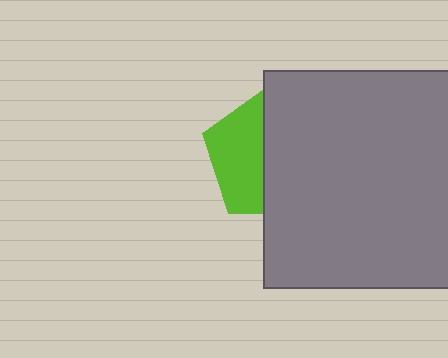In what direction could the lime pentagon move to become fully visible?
The lime pentagon could move left. That would shift it out from behind the gray rectangle entirely.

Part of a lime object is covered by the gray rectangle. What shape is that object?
It is a pentagon.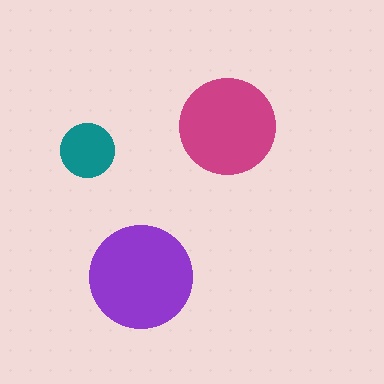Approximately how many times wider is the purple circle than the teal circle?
About 2 times wider.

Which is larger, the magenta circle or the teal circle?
The magenta one.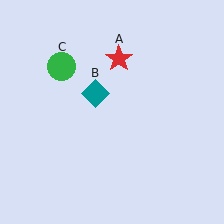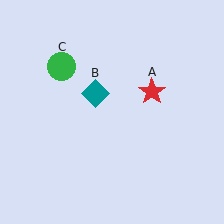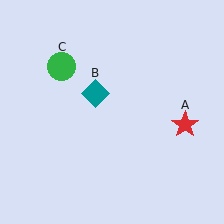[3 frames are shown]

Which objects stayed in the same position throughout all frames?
Teal diamond (object B) and green circle (object C) remained stationary.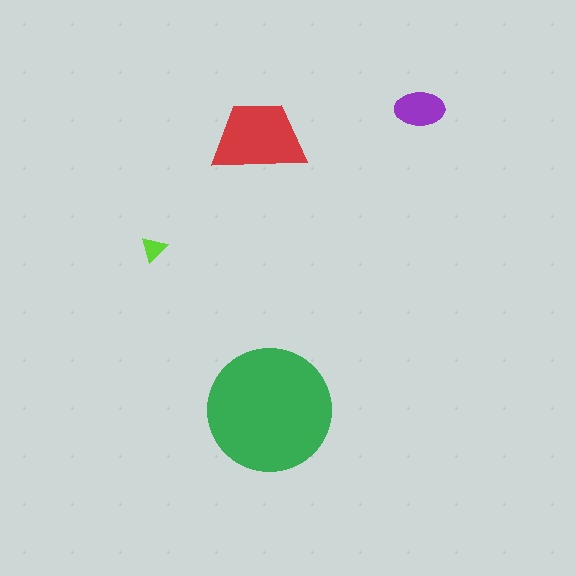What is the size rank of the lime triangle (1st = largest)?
4th.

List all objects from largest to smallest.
The green circle, the red trapezoid, the purple ellipse, the lime triangle.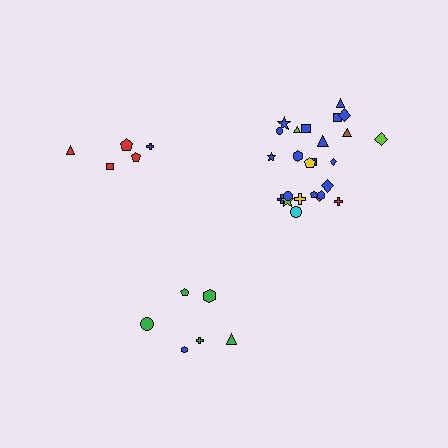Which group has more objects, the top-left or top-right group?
The top-right group.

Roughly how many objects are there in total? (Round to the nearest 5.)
Roughly 35 objects in total.